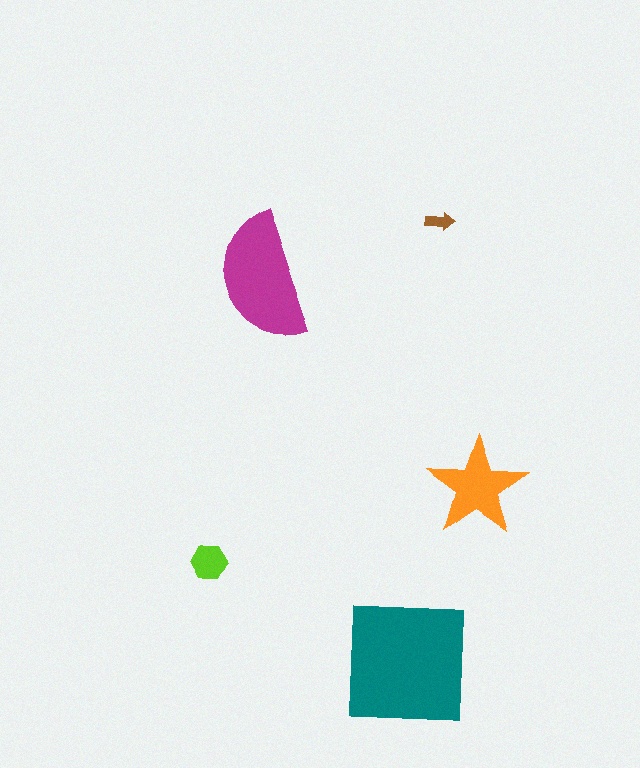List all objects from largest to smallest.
The teal square, the magenta semicircle, the orange star, the lime hexagon, the brown arrow.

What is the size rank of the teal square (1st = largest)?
1st.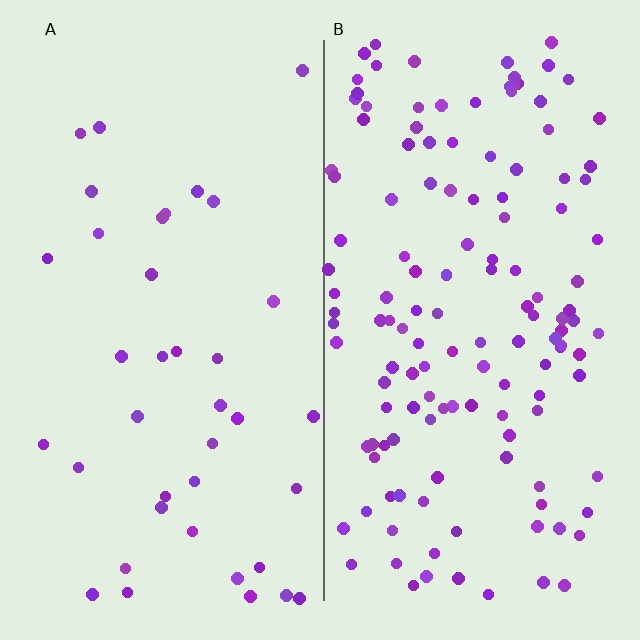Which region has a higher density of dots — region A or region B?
B (the right).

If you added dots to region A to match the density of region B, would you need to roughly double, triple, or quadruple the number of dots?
Approximately quadruple.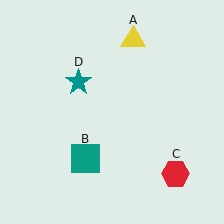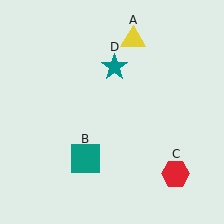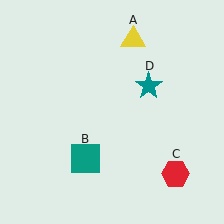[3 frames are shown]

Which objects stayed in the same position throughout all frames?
Yellow triangle (object A) and teal square (object B) and red hexagon (object C) remained stationary.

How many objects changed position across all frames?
1 object changed position: teal star (object D).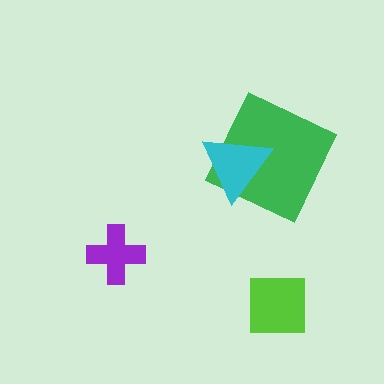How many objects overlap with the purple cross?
0 objects overlap with the purple cross.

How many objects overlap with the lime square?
0 objects overlap with the lime square.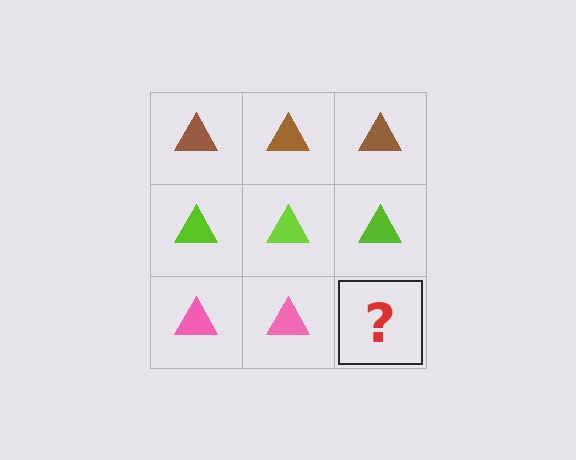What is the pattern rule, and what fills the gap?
The rule is that each row has a consistent color. The gap should be filled with a pink triangle.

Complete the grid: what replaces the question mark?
The question mark should be replaced with a pink triangle.